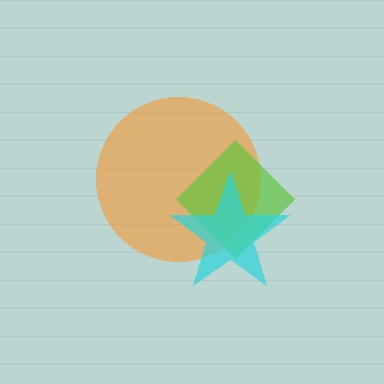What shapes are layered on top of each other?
The layered shapes are: an orange circle, a lime diamond, a cyan star.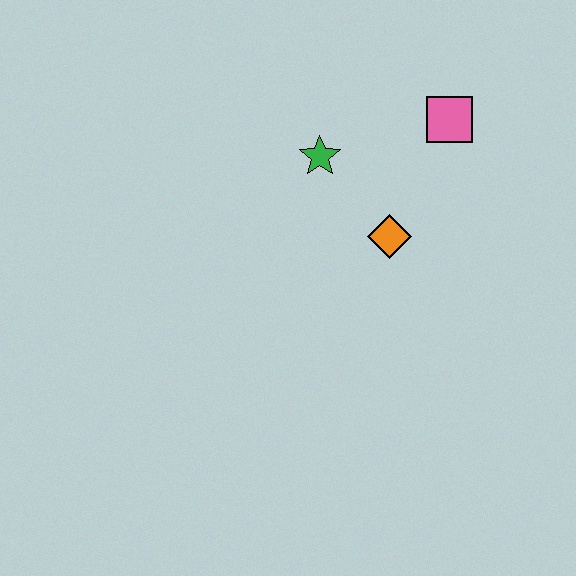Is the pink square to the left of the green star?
No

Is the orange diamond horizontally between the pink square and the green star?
Yes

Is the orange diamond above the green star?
No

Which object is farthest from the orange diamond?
The pink square is farthest from the orange diamond.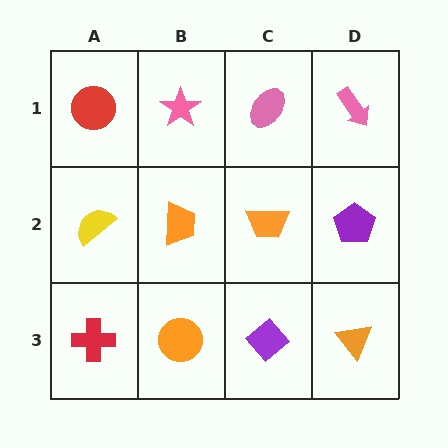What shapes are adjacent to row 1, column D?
A purple pentagon (row 2, column D), a pink ellipse (row 1, column C).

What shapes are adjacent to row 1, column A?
A yellow semicircle (row 2, column A), a pink star (row 1, column B).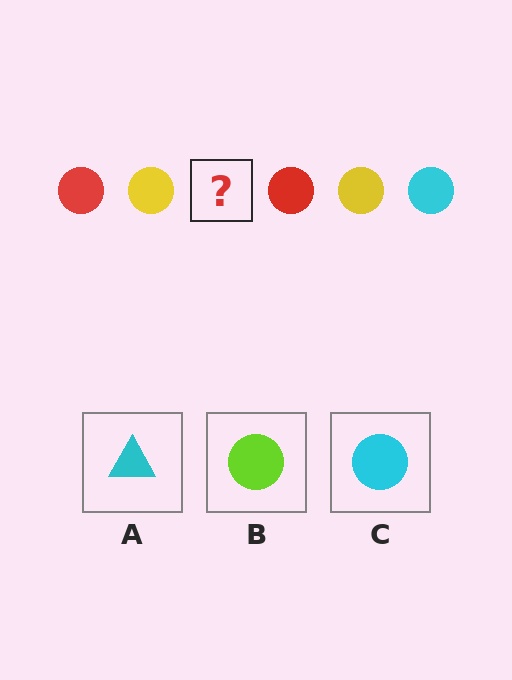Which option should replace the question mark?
Option C.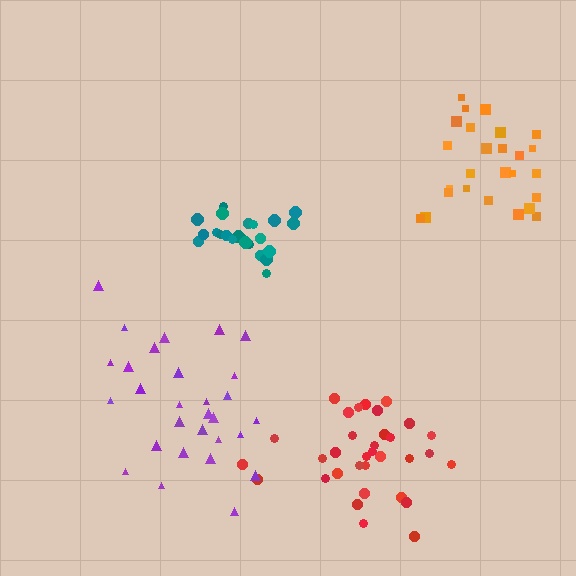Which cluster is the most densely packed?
Teal.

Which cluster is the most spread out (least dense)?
Purple.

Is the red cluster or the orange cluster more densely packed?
Red.